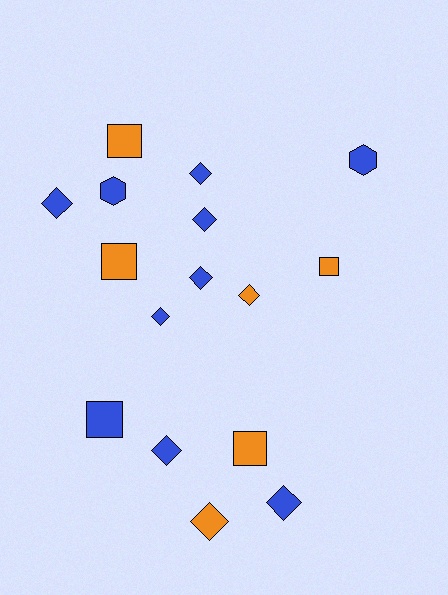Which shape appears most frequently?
Diamond, with 9 objects.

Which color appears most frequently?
Blue, with 10 objects.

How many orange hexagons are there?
There are no orange hexagons.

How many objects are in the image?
There are 16 objects.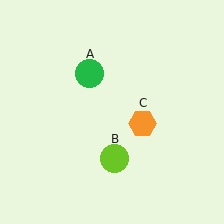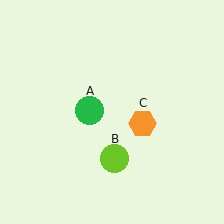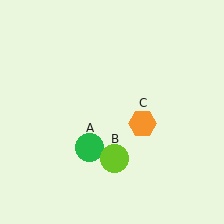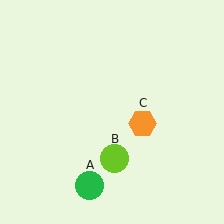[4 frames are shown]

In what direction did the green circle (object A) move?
The green circle (object A) moved down.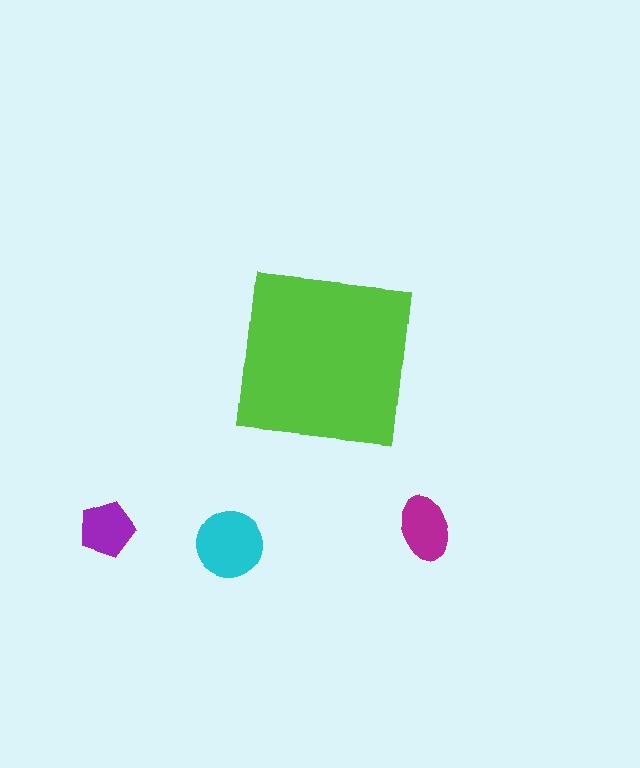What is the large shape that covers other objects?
A lime square.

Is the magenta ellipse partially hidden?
No, the magenta ellipse is fully visible.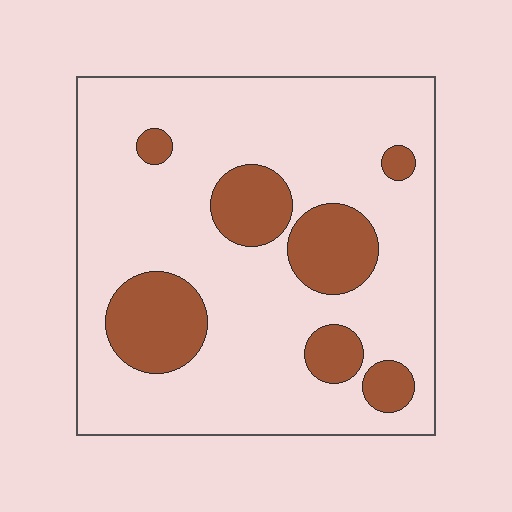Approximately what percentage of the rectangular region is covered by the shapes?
Approximately 20%.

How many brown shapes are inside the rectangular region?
7.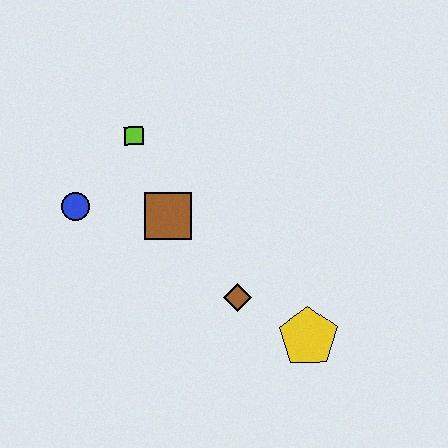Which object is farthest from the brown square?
The yellow pentagon is farthest from the brown square.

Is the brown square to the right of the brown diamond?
No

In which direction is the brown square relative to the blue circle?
The brown square is to the right of the blue circle.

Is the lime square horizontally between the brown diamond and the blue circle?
Yes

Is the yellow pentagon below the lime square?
Yes